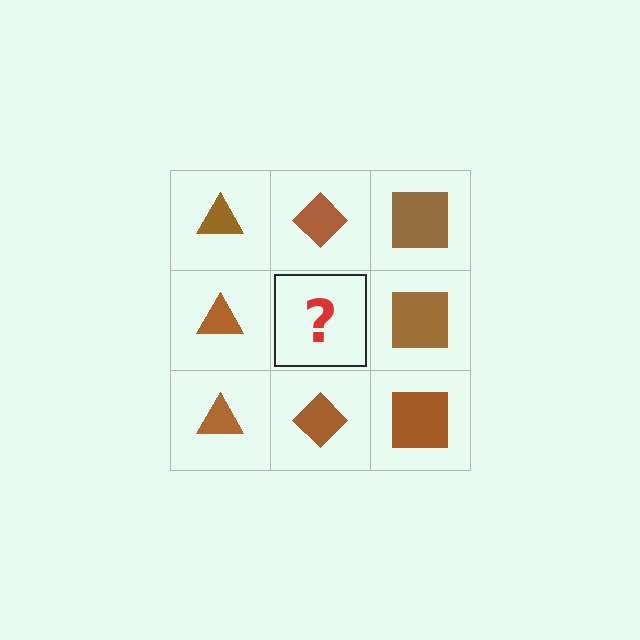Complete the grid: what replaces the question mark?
The question mark should be replaced with a brown diamond.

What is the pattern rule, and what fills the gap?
The rule is that each column has a consistent shape. The gap should be filled with a brown diamond.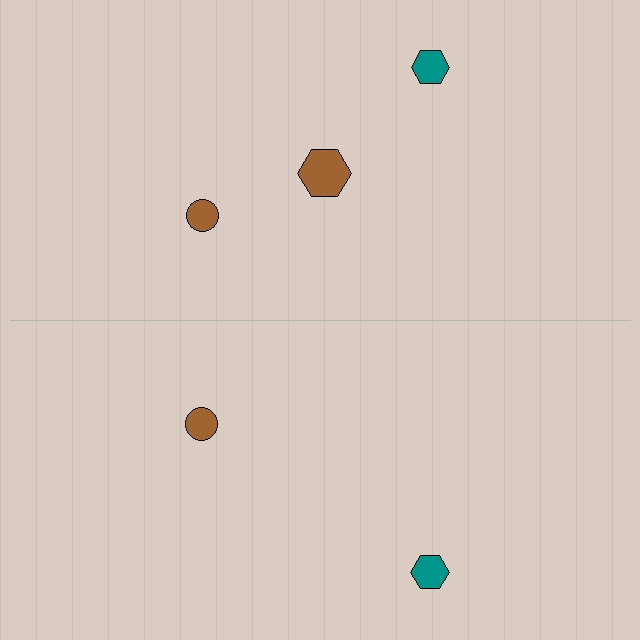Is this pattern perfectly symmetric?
No, the pattern is not perfectly symmetric. A brown hexagon is missing from the bottom side.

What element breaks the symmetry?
A brown hexagon is missing from the bottom side.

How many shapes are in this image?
There are 5 shapes in this image.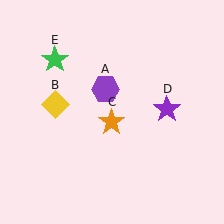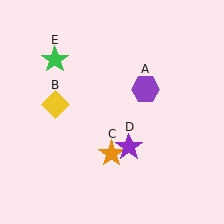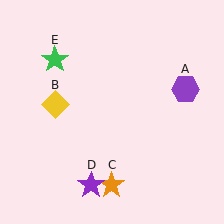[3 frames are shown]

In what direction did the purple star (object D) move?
The purple star (object D) moved down and to the left.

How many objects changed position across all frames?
3 objects changed position: purple hexagon (object A), orange star (object C), purple star (object D).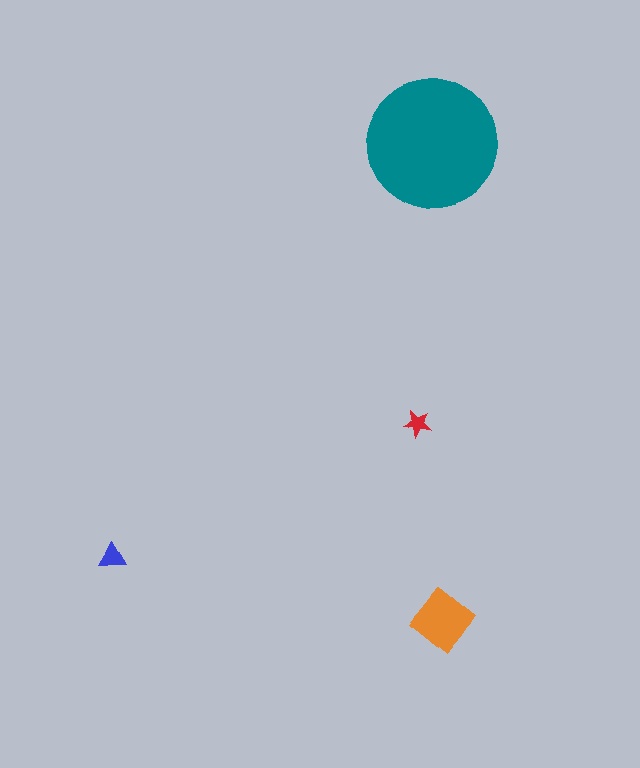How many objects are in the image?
There are 4 objects in the image.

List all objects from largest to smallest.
The teal circle, the orange diamond, the blue triangle, the red star.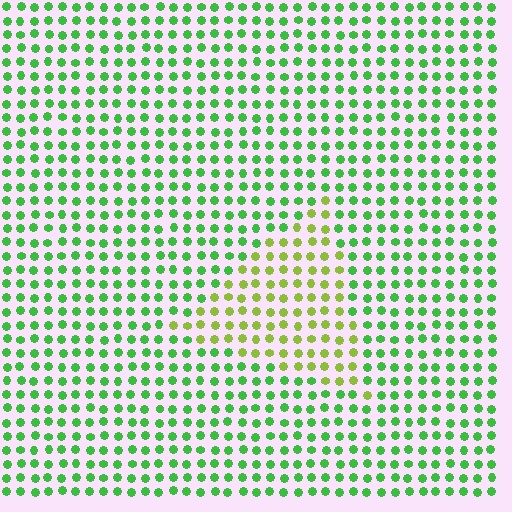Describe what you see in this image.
The image is filled with small green elements in a uniform arrangement. A triangle-shaped region is visible where the elements are tinted to a slightly different hue, forming a subtle color boundary.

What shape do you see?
I see a triangle.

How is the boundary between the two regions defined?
The boundary is defined purely by a slight shift in hue (about 40 degrees). Spacing, size, and orientation are identical on both sides.